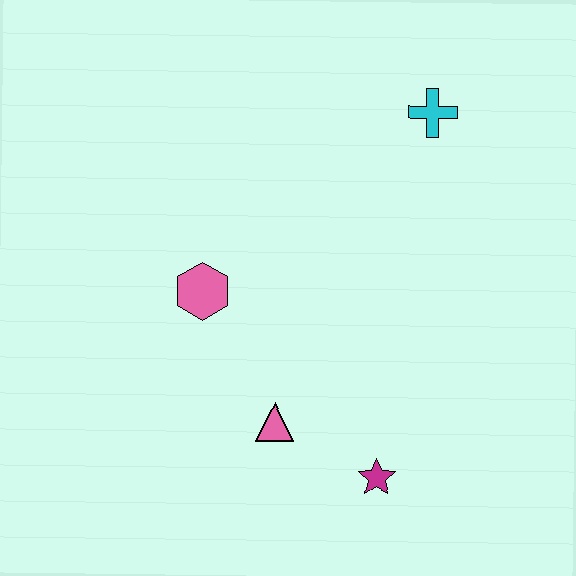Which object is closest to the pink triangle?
The magenta star is closest to the pink triangle.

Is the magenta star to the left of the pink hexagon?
No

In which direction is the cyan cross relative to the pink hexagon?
The cyan cross is to the right of the pink hexagon.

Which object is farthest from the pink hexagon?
The cyan cross is farthest from the pink hexagon.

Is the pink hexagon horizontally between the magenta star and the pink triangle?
No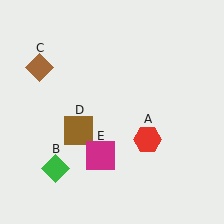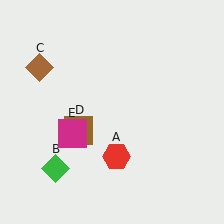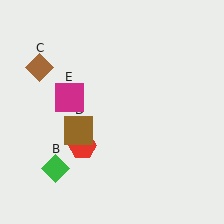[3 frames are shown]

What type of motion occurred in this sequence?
The red hexagon (object A), magenta square (object E) rotated clockwise around the center of the scene.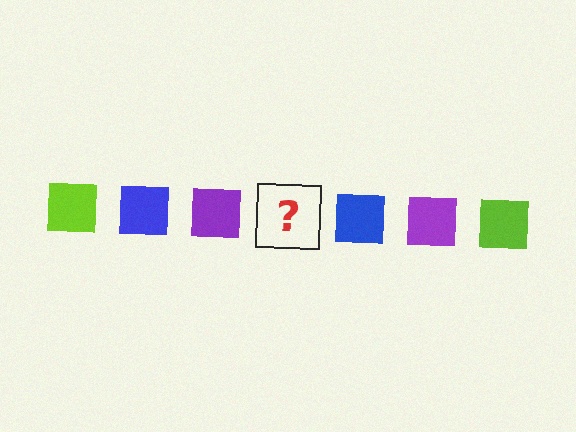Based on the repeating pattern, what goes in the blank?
The blank should be a lime square.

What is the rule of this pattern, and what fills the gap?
The rule is that the pattern cycles through lime, blue, purple squares. The gap should be filled with a lime square.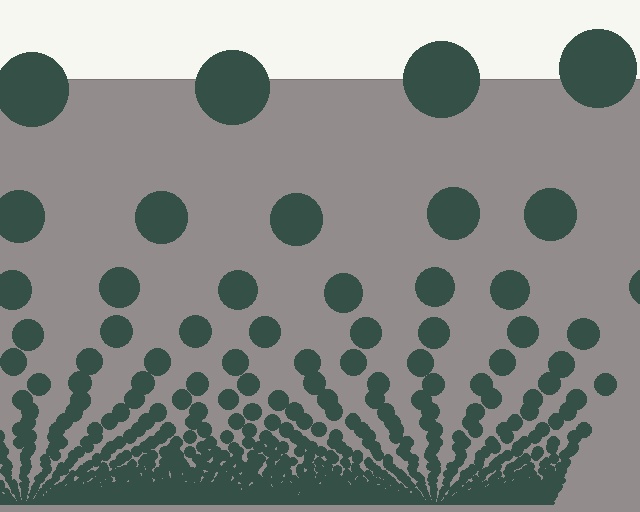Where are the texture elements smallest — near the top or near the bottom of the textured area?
Near the bottom.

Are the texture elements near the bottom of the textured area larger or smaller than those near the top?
Smaller. The gradient is inverted — elements near the bottom are smaller and denser.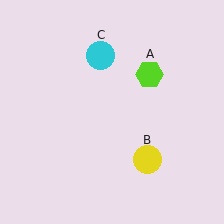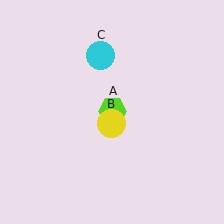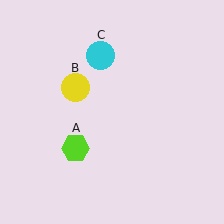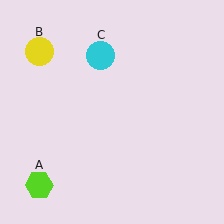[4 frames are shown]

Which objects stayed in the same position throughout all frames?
Cyan circle (object C) remained stationary.